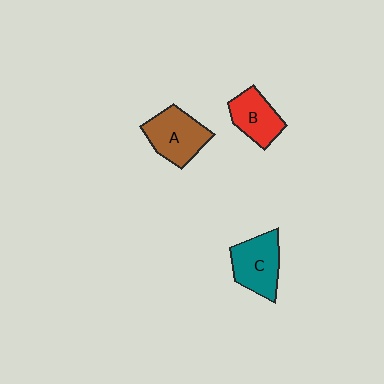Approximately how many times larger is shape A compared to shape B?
Approximately 1.3 times.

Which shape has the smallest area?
Shape B (red).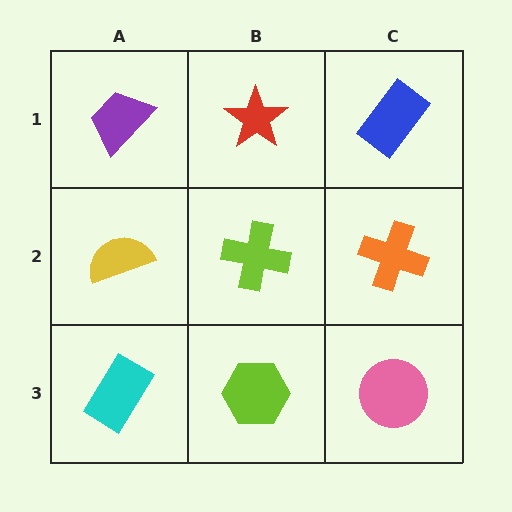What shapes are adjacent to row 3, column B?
A lime cross (row 2, column B), a cyan rectangle (row 3, column A), a pink circle (row 3, column C).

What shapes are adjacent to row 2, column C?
A blue rectangle (row 1, column C), a pink circle (row 3, column C), a lime cross (row 2, column B).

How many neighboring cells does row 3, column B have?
3.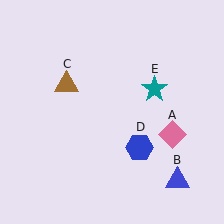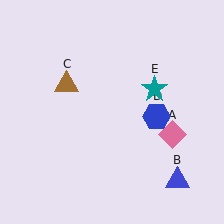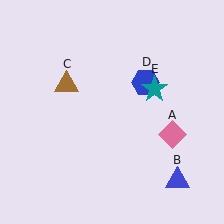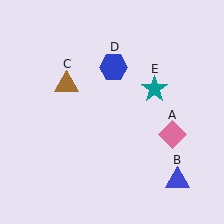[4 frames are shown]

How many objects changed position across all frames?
1 object changed position: blue hexagon (object D).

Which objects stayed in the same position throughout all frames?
Pink diamond (object A) and blue triangle (object B) and brown triangle (object C) and teal star (object E) remained stationary.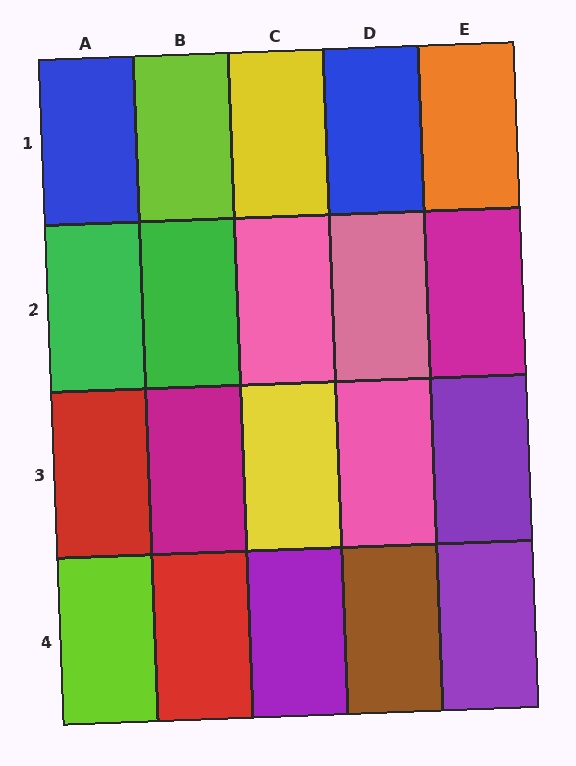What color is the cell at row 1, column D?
Blue.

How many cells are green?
2 cells are green.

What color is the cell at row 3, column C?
Yellow.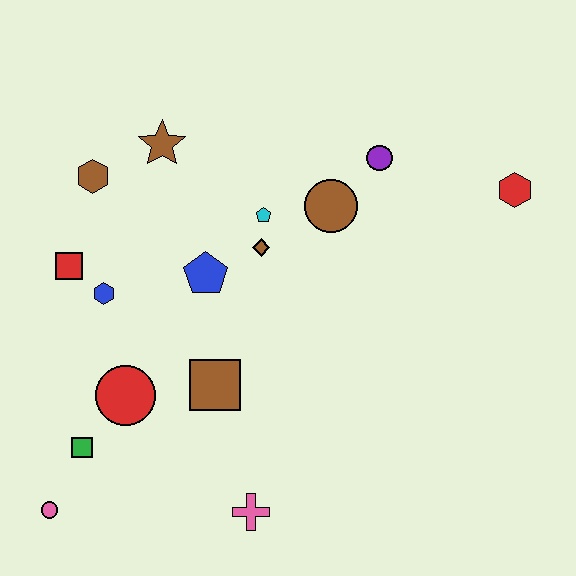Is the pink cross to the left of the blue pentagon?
No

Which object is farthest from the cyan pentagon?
The pink circle is farthest from the cyan pentagon.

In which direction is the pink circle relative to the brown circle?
The pink circle is below the brown circle.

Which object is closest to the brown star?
The brown hexagon is closest to the brown star.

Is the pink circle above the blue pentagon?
No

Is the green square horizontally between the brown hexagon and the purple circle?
No